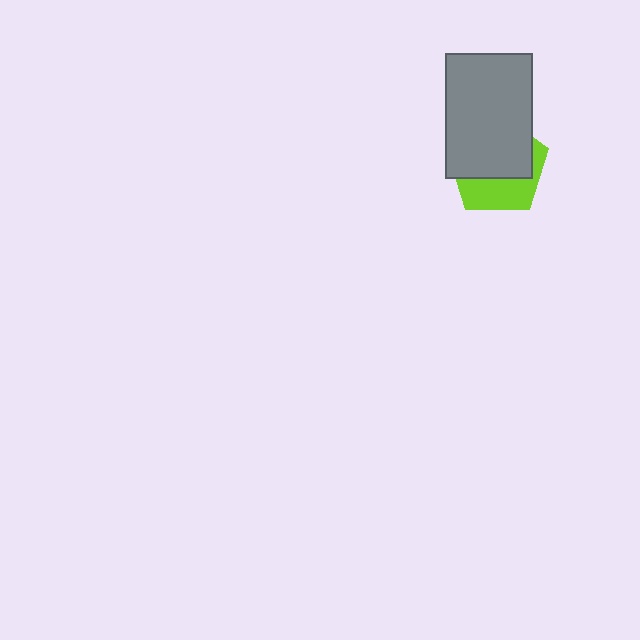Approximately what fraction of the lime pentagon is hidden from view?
Roughly 62% of the lime pentagon is hidden behind the gray rectangle.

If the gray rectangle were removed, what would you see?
You would see the complete lime pentagon.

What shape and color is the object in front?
The object in front is a gray rectangle.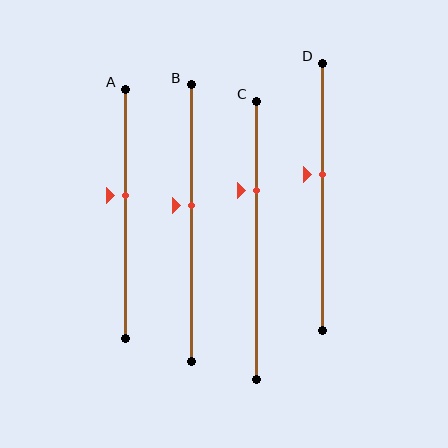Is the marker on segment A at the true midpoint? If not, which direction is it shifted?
No, the marker on segment A is shifted upward by about 7% of the segment length.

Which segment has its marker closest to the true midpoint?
Segment B has its marker closest to the true midpoint.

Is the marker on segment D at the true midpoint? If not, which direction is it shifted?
No, the marker on segment D is shifted upward by about 8% of the segment length.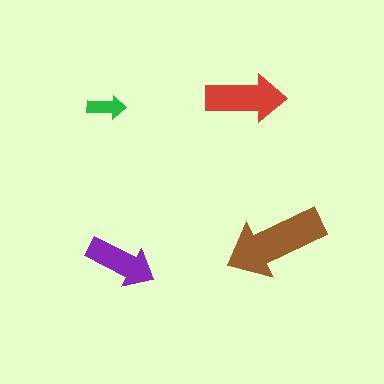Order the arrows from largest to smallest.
the brown one, the red one, the purple one, the green one.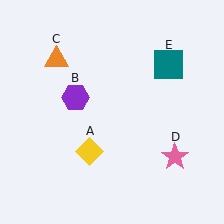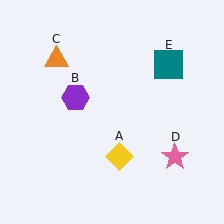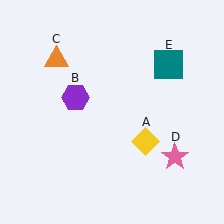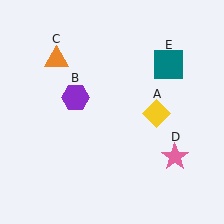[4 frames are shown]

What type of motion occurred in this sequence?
The yellow diamond (object A) rotated counterclockwise around the center of the scene.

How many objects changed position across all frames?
1 object changed position: yellow diamond (object A).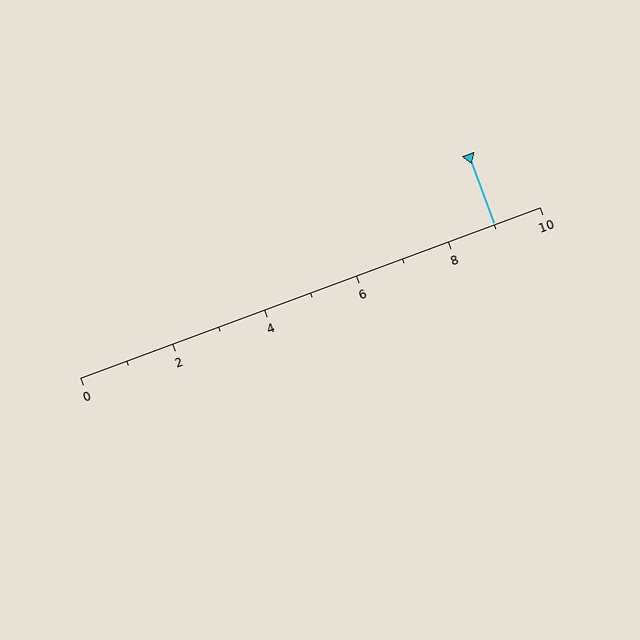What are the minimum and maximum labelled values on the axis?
The axis runs from 0 to 10.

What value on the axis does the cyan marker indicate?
The marker indicates approximately 9.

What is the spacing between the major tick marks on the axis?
The major ticks are spaced 2 apart.